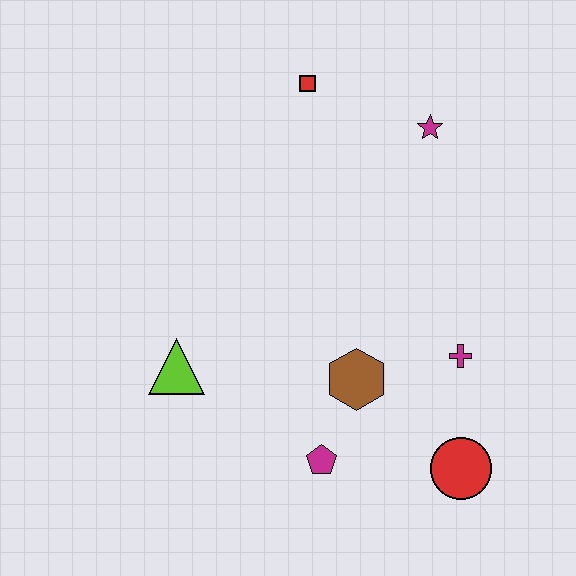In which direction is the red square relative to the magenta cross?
The red square is above the magenta cross.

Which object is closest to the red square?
The magenta star is closest to the red square.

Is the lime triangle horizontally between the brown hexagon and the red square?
No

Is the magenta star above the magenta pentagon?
Yes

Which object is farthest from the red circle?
The red square is farthest from the red circle.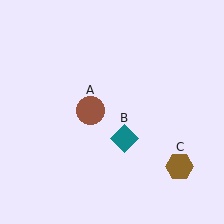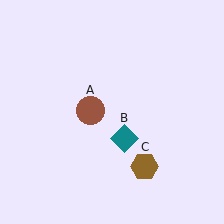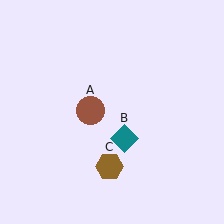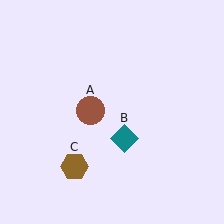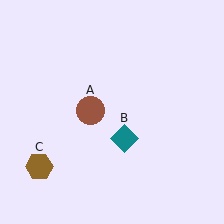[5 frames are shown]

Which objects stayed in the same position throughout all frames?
Brown circle (object A) and teal diamond (object B) remained stationary.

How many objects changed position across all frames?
1 object changed position: brown hexagon (object C).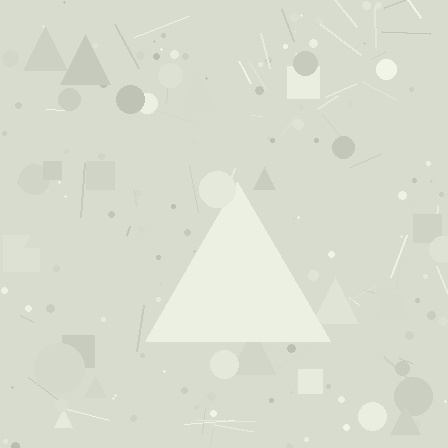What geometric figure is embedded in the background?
A triangle is embedded in the background.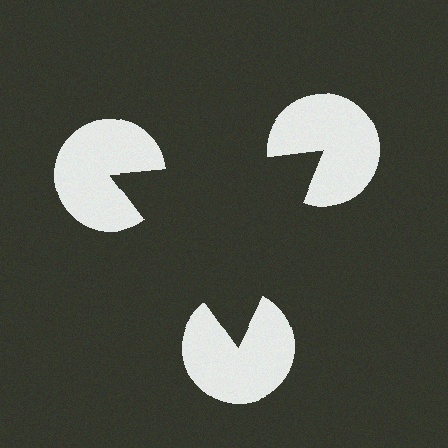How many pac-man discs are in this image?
There are 3 — one at each vertex of the illusory triangle.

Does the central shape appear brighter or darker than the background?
It typically appears slightly darker than the background, even though no actual brightness change is drawn.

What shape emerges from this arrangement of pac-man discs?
An illusory triangle — its edges are inferred from the aligned wedge cuts in the pac-man discs, not physically drawn.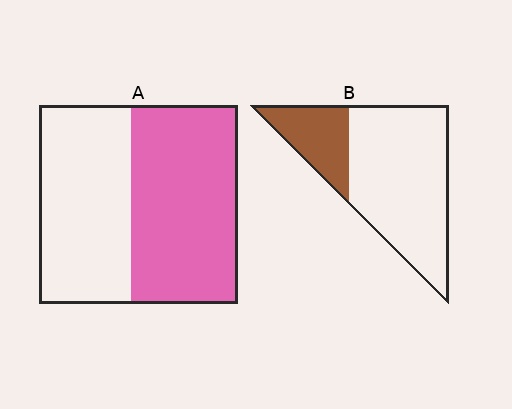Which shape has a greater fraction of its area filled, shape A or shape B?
Shape A.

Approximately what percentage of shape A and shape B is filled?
A is approximately 55% and B is approximately 25%.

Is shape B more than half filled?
No.